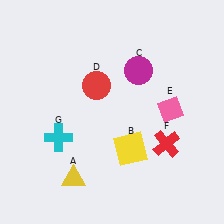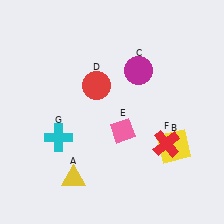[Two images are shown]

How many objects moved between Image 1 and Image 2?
2 objects moved between the two images.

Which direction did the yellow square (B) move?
The yellow square (B) moved right.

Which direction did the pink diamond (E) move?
The pink diamond (E) moved left.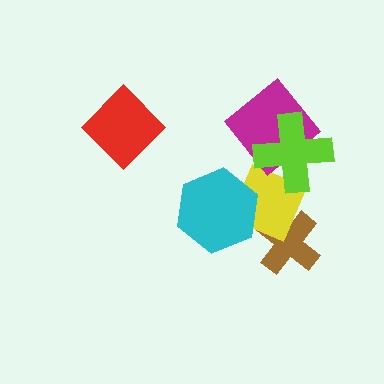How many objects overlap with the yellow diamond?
4 objects overlap with the yellow diamond.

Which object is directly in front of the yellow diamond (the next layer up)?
The magenta diamond is directly in front of the yellow diamond.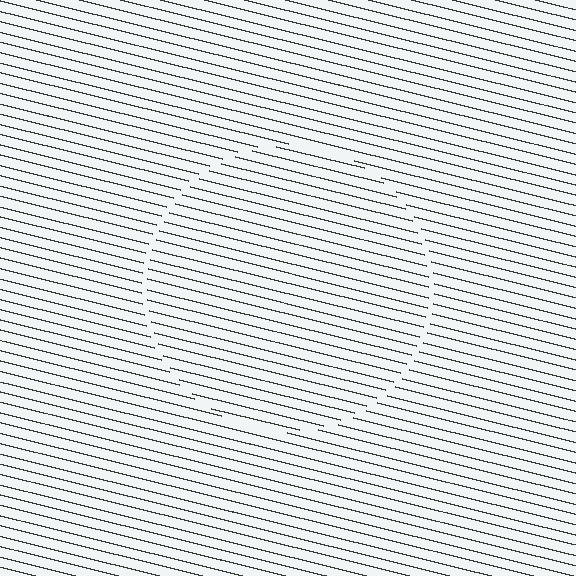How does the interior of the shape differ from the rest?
The interior of the shape contains the same grating, shifted by half a period — the contour is defined by the phase discontinuity where line-ends from the inner and outer gratings abut.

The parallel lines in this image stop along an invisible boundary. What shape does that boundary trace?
An illusory circle. The interior of the shape contains the same grating, shifted by half a period — the contour is defined by the phase discontinuity where line-ends from the inner and outer gratings abut.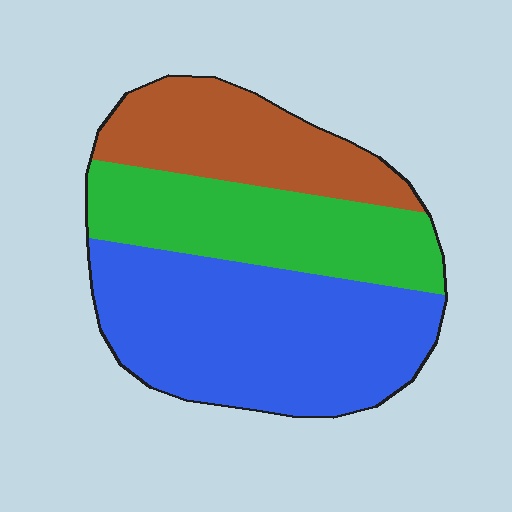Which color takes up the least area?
Brown, at roughly 25%.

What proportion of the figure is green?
Green covers around 30% of the figure.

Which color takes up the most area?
Blue, at roughly 45%.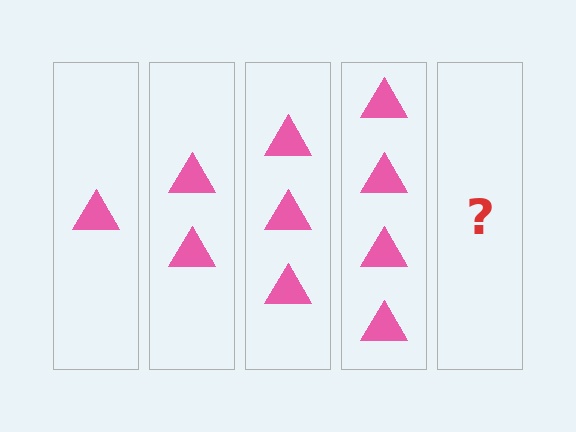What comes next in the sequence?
The next element should be 5 triangles.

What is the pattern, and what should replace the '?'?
The pattern is that each step adds one more triangle. The '?' should be 5 triangles.